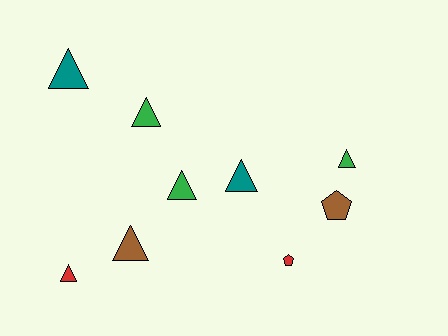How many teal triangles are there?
There are 2 teal triangles.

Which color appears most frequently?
Green, with 3 objects.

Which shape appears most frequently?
Triangle, with 7 objects.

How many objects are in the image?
There are 9 objects.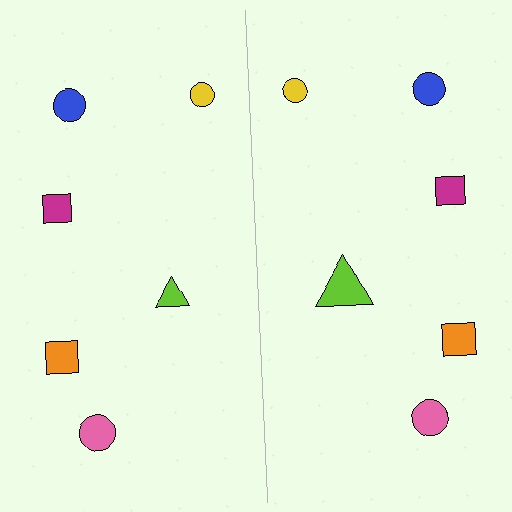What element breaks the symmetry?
The lime triangle on the right side has a different size than its mirror counterpart.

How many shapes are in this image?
There are 12 shapes in this image.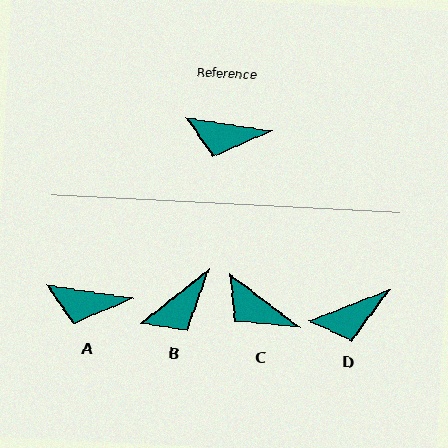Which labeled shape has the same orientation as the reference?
A.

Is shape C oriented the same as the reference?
No, it is off by about 29 degrees.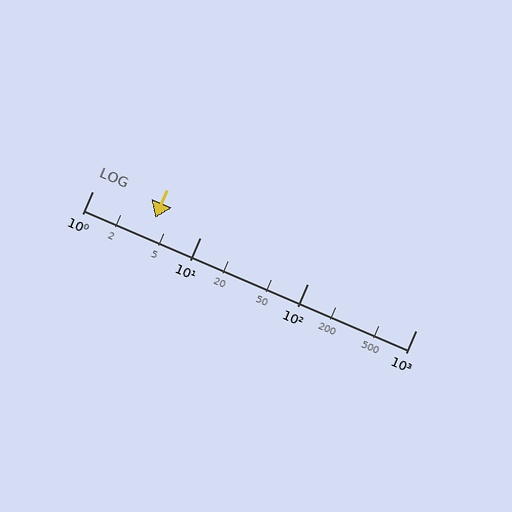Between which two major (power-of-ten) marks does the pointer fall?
The pointer is between 1 and 10.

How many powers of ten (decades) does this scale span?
The scale spans 3 decades, from 1 to 1000.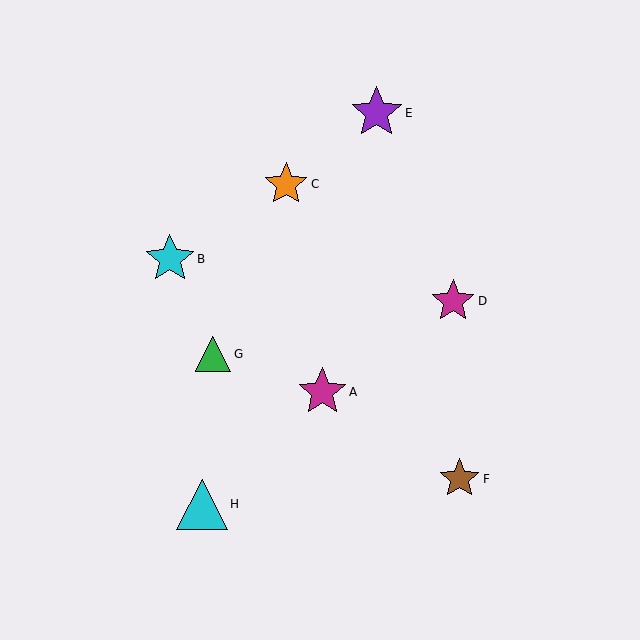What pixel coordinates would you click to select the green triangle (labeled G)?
Click at (213, 354) to select the green triangle G.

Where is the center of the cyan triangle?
The center of the cyan triangle is at (202, 504).